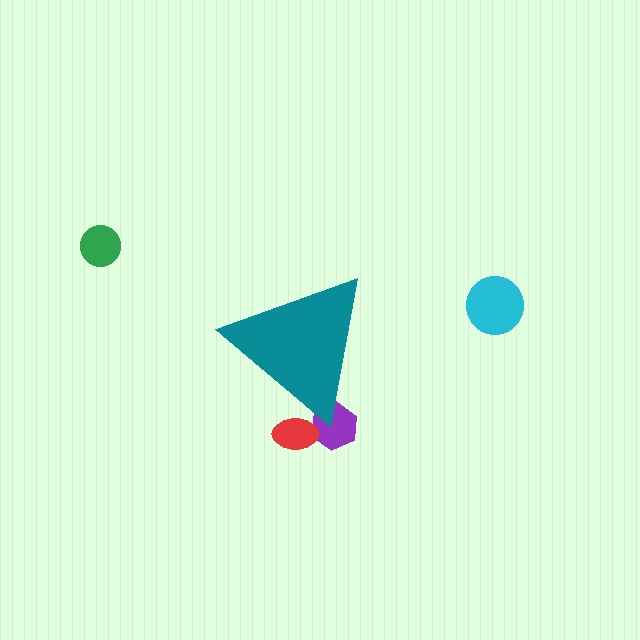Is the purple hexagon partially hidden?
Yes, the purple hexagon is partially hidden behind the teal triangle.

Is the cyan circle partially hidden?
No, the cyan circle is fully visible.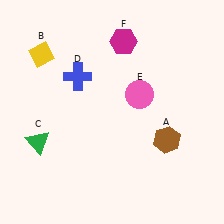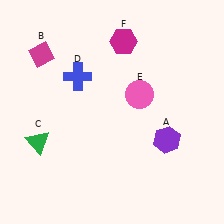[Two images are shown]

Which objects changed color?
A changed from brown to purple. B changed from yellow to magenta.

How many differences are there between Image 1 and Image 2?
There are 2 differences between the two images.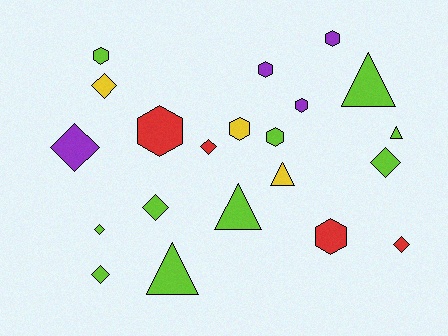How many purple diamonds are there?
There is 1 purple diamond.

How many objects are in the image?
There are 21 objects.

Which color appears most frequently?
Lime, with 10 objects.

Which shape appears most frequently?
Hexagon, with 8 objects.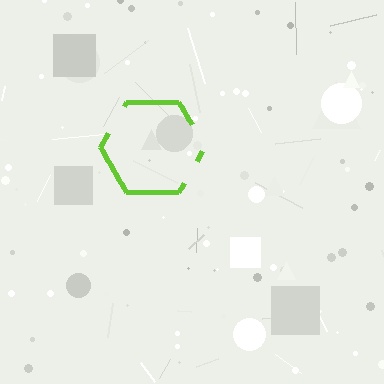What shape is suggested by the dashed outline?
The dashed outline suggests a hexagon.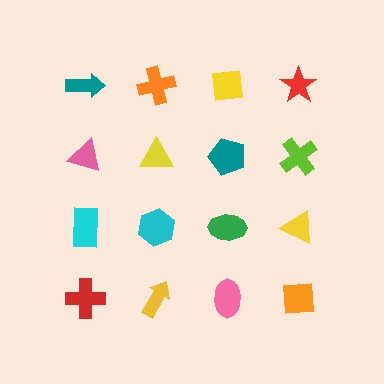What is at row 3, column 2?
A cyan hexagon.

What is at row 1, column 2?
An orange cross.